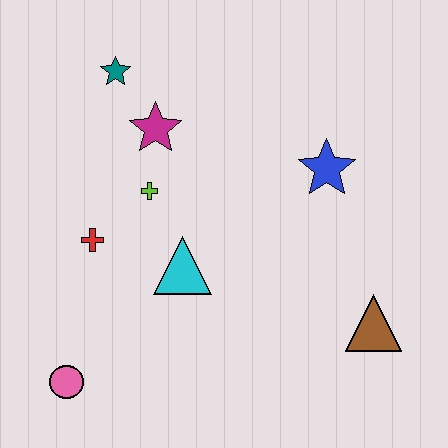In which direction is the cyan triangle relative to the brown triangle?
The cyan triangle is to the left of the brown triangle.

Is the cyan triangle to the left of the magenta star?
No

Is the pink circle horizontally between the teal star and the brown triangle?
No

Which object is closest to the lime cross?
The magenta star is closest to the lime cross.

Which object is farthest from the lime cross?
The brown triangle is farthest from the lime cross.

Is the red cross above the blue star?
No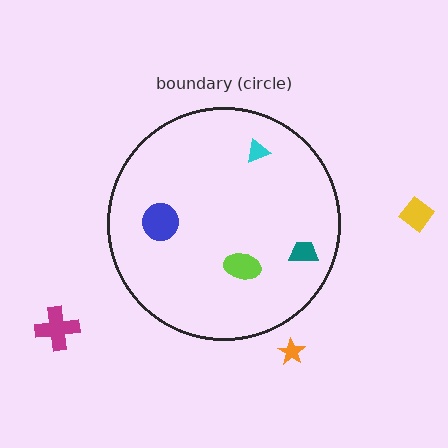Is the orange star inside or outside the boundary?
Outside.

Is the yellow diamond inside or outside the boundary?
Outside.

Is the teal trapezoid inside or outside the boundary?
Inside.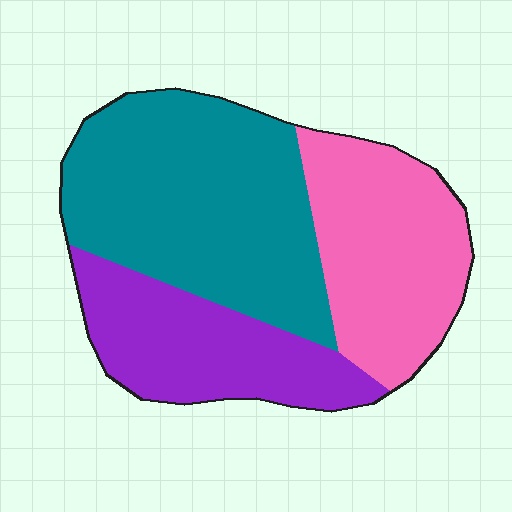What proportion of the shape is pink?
Pink takes up about one third (1/3) of the shape.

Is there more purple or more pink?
Pink.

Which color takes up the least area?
Purple, at roughly 25%.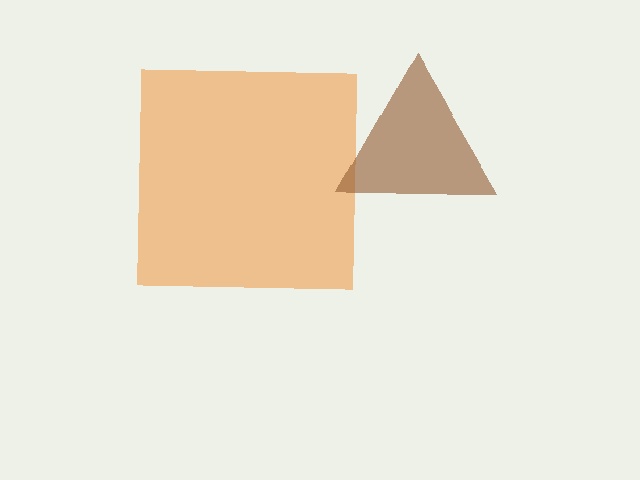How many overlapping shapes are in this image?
There are 2 overlapping shapes in the image.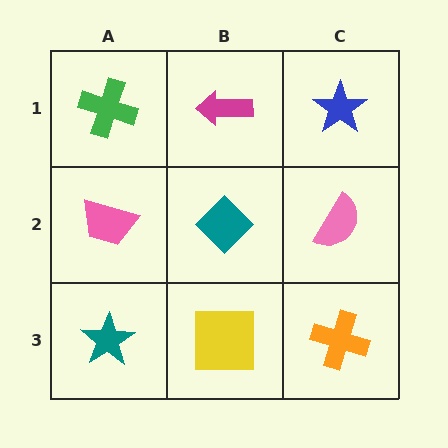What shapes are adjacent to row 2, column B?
A magenta arrow (row 1, column B), a yellow square (row 3, column B), a pink trapezoid (row 2, column A), a pink semicircle (row 2, column C).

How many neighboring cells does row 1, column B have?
3.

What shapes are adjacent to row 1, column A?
A pink trapezoid (row 2, column A), a magenta arrow (row 1, column B).